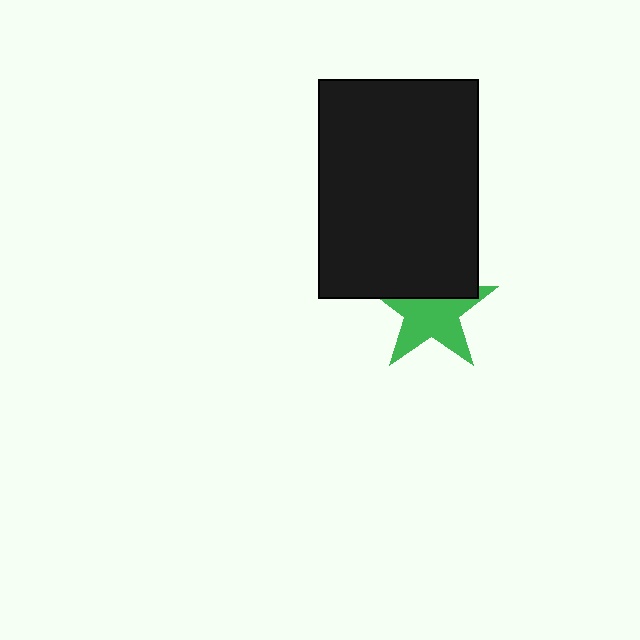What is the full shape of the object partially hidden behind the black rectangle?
The partially hidden object is a green star.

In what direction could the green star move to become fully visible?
The green star could move down. That would shift it out from behind the black rectangle entirely.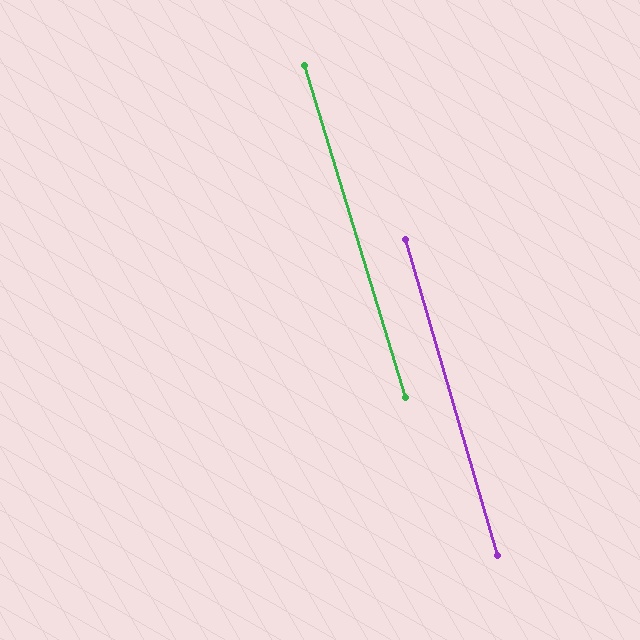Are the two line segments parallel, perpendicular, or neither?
Parallel — their directions differ by only 0.6°.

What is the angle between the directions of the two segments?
Approximately 1 degree.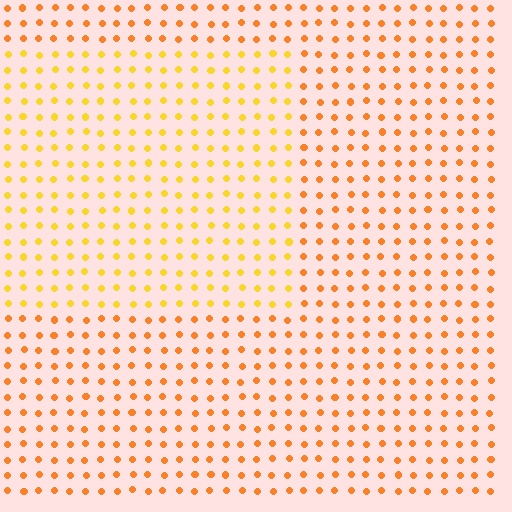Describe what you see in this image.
The image is filled with small orange elements in a uniform arrangement. A rectangle-shaped region is visible where the elements are tinted to a slightly different hue, forming a subtle color boundary.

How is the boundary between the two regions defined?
The boundary is defined purely by a slight shift in hue (about 25 degrees). Spacing, size, and orientation are identical on both sides.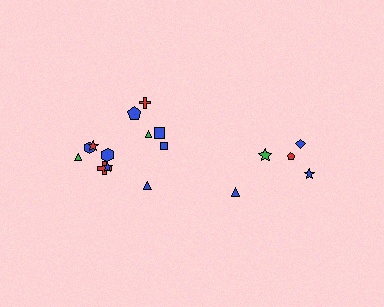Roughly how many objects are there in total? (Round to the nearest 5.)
Roughly 15 objects in total.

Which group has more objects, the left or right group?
The left group.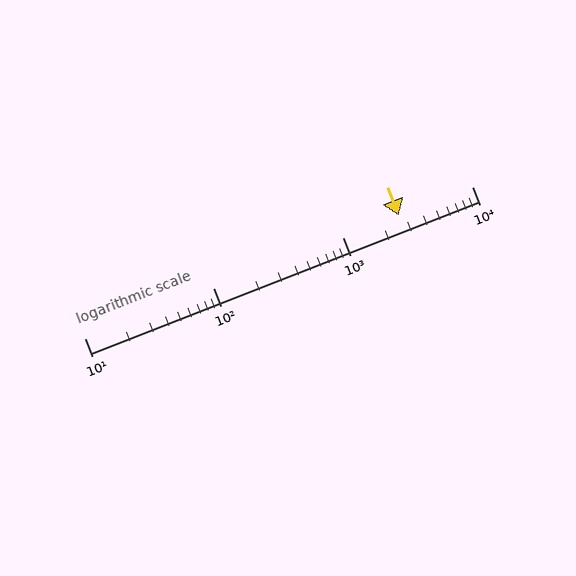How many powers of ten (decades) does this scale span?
The scale spans 3 decades, from 10 to 10000.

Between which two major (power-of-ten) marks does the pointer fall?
The pointer is between 1000 and 10000.